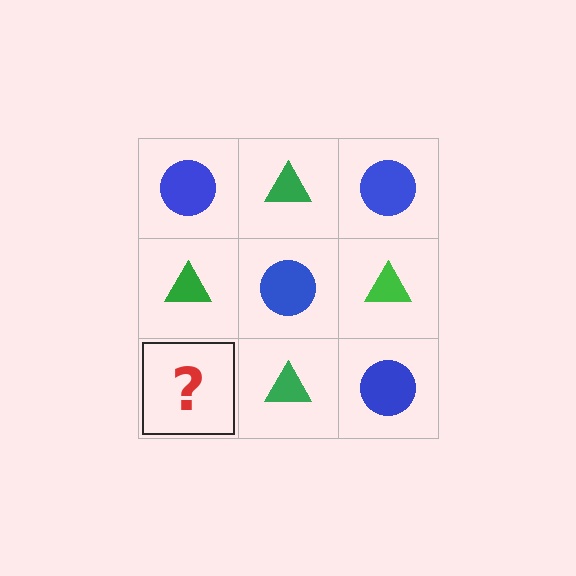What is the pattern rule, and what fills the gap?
The rule is that it alternates blue circle and green triangle in a checkerboard pattern. The gap should be filled with a blue circle.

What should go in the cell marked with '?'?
The missing cell should contain a blue circle.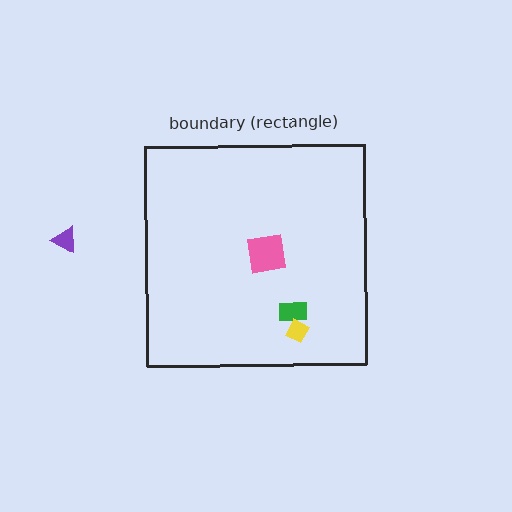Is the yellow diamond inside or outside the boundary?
Inside.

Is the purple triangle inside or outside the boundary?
Outside.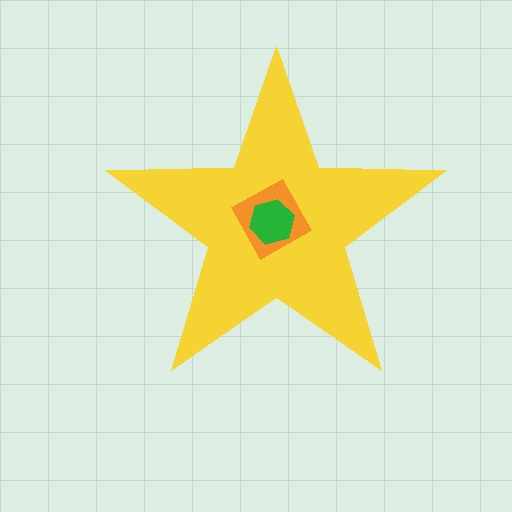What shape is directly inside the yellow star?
The orange square.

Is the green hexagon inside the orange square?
Yes.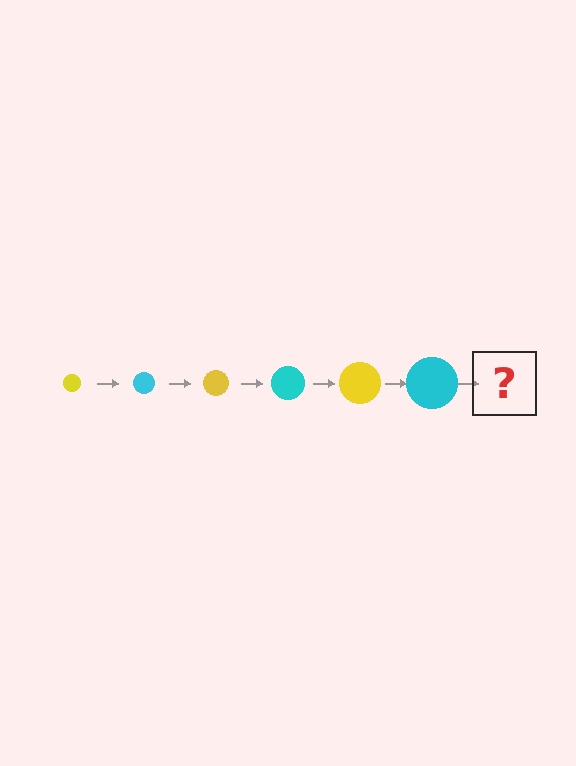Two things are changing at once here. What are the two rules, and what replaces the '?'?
The two rules are that the circle grows larger each step and the color cycles through yellow and cyan. The '?' should be a yellow circle, larger than the previous one.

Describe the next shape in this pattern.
It should be a yellow circle, larger than the previous one.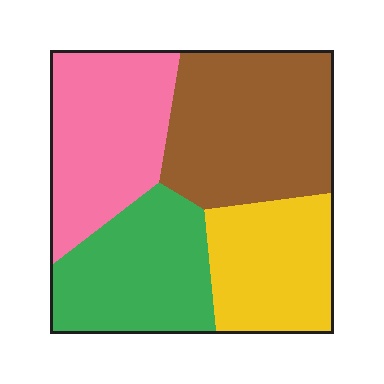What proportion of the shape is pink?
Pink takes up about one quarter (1/4) of the shape.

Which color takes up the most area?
Brown, at roughly 30%.